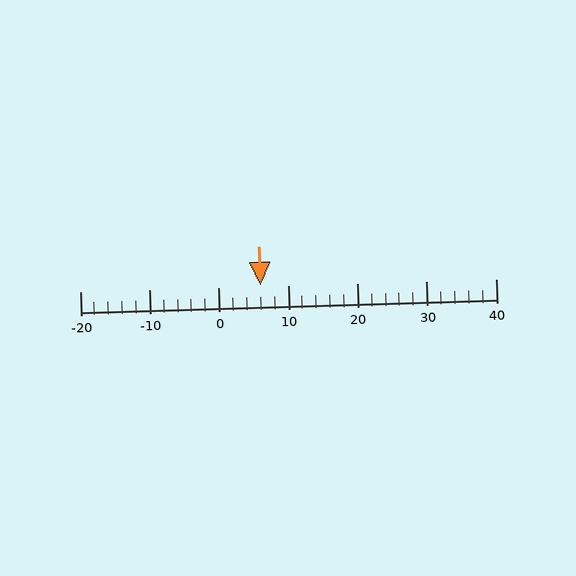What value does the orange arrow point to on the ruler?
The orange arrow points to approximately 6.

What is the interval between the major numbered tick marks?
The major tick marks are spaced 10 units apart.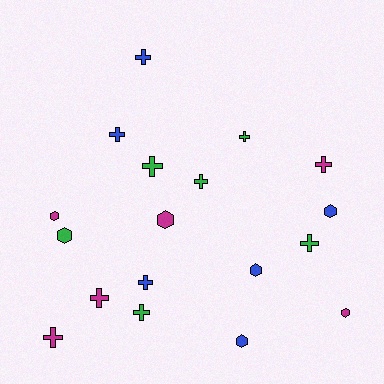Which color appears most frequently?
Green, with 6 objects.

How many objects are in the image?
There are 18 objects.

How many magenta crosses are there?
There are 3 magenta crosses.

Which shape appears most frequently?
Cross, with 11 objects.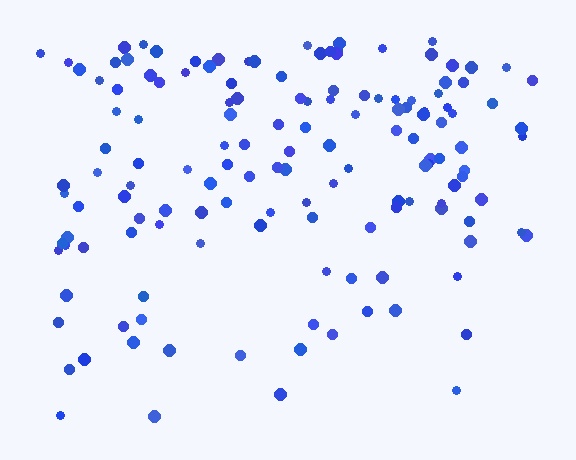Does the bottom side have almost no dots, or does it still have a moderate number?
Still a moderate number, just noticeably fewer than the top.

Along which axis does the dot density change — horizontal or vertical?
Vertical.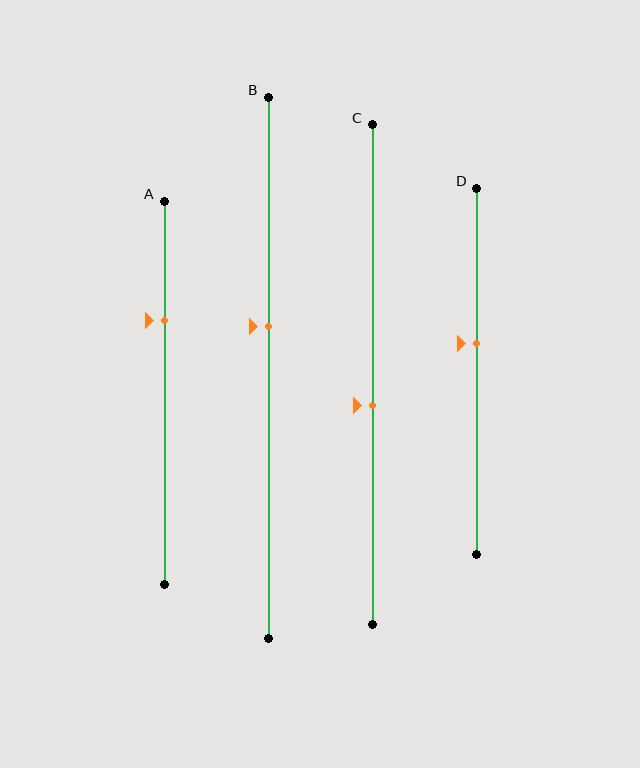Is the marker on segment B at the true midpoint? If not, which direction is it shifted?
No, the marker on segment B is shifted upward by about 8% of the segment length.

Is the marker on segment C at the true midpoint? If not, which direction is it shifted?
No, the marker on segment C is shifted downward by about 6% of the segment length.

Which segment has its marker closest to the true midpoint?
Segment C has its marker closest to the true midpoint.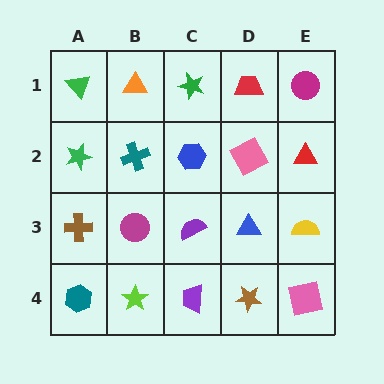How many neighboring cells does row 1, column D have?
3.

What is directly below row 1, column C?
A blue hexagon.